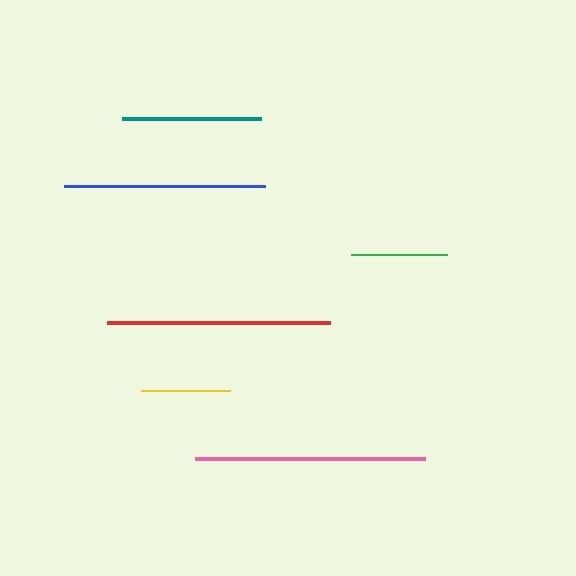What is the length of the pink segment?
The pink segment is approximately 230 pixels long.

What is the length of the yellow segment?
The yellow segment is approximately 89 pixels long.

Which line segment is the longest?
The pink line is the longest at approximately 230 pixels.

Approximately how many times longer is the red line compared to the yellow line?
The red line is approximately 2.5 times the length of the yellow line.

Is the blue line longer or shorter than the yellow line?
The blue line is longer than the yellow line.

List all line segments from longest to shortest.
From longest to shortest: pink, red, blue, teal, green, yellow.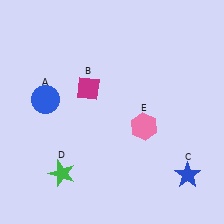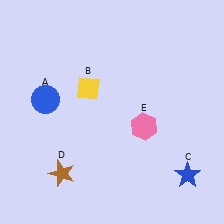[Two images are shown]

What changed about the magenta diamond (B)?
In Image 1, B is magenta. In Image 2, it changed to yellow.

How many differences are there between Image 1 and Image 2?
There are 2 differences between the two images.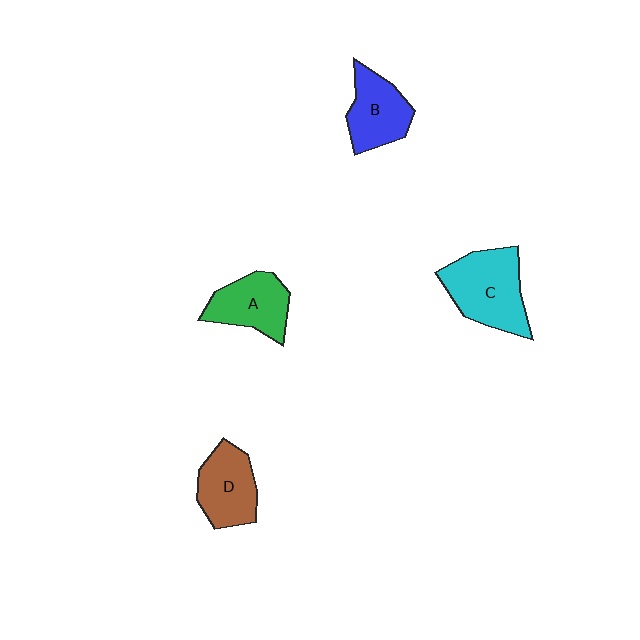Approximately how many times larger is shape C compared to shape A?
Approximately 1.4 times.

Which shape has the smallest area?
Shape B (blue).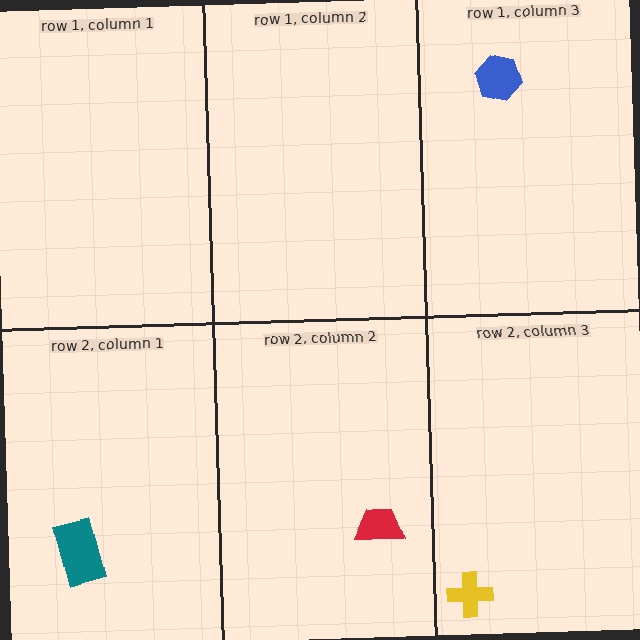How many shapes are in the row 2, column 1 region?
1.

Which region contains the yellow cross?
The row 2, column 3 region.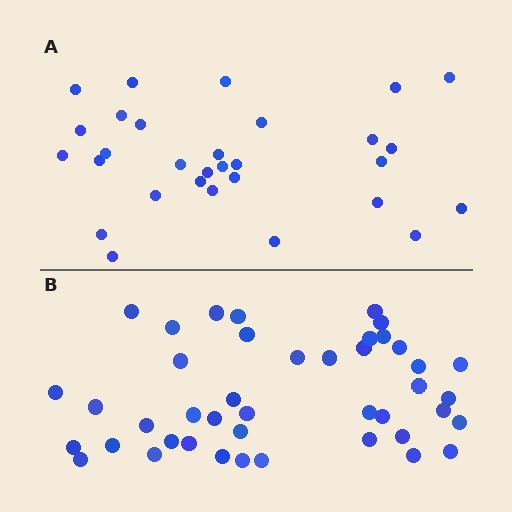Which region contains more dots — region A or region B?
Region B (the bottom region) has more dots.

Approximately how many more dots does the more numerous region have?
Region B has approximately 15 more dots than region A.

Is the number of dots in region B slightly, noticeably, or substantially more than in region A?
Region B has noticeably more, but not dramatically so. The ratio is roughly 1.4 to 1.